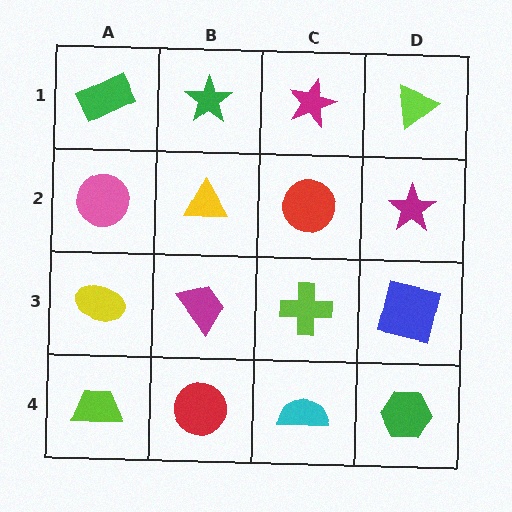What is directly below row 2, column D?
A blue square.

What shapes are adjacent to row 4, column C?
A lime cross (row 3, column C), a red circle (row 4, column B), a green hexagon (row 4, column D).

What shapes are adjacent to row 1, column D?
A magenta star (row 2, column D), a magenta star (row 1, column C).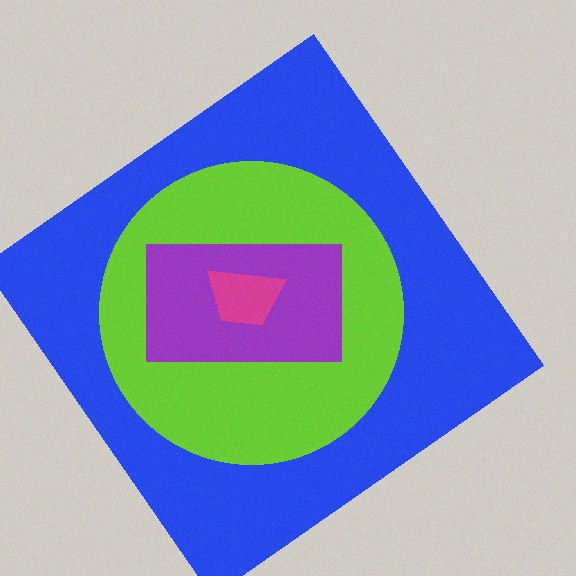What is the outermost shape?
The blue diamond.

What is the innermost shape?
The magenta trapezoid.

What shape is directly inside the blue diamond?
The lime circle.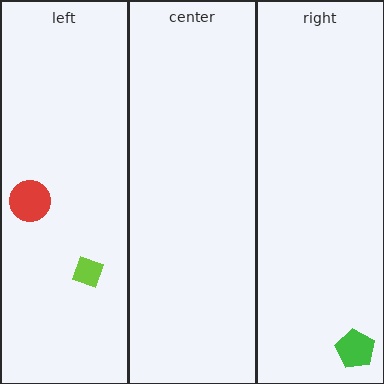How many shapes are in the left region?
2.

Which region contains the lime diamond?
The left region.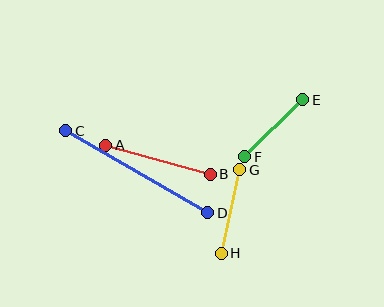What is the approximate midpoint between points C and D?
The midpoint is at approximately (137, 172) pixels.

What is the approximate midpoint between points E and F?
The midpoint is at approximately (274, 128) pixels.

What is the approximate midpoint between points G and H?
The midpoint is at approximately (231, 211) pixels.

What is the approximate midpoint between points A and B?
The midpoint is at approximately (158, 160) pixels.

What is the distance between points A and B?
The distance is approximately 108 pixels.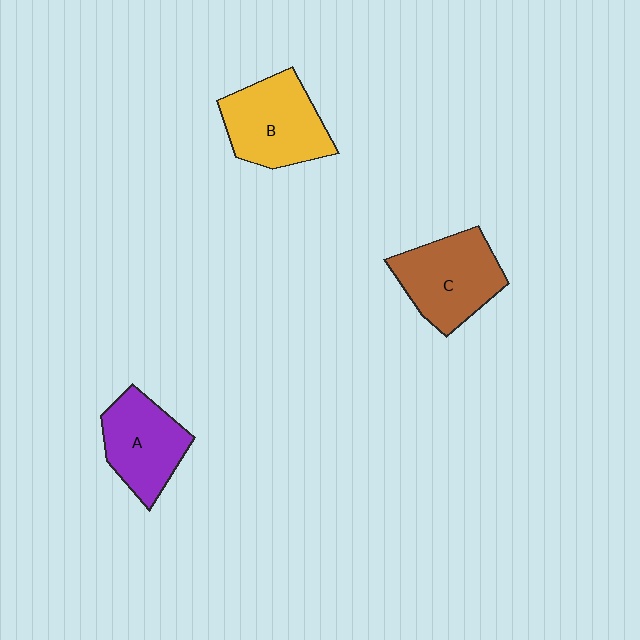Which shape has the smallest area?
Shape A (purple).